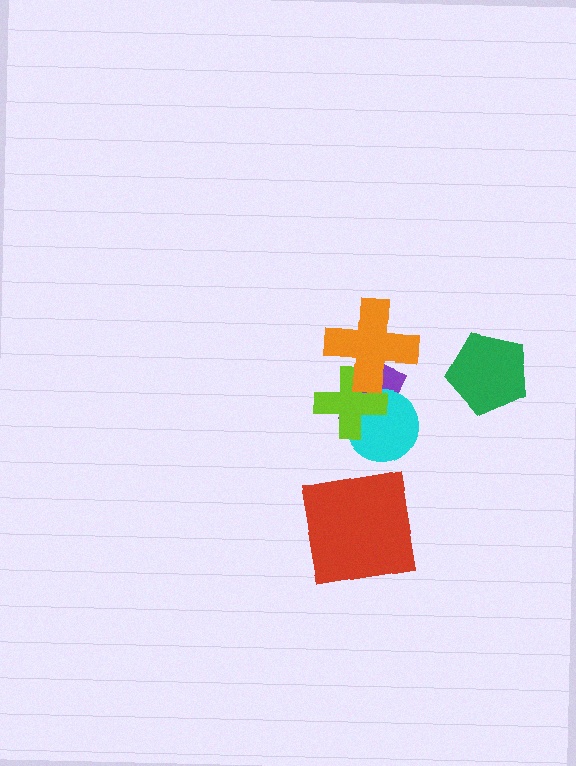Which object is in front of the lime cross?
The orange cross is in front of the lime cross.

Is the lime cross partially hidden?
Yes, it is partially covered by another shape.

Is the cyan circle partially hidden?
Yes, it is partially covered by another shape.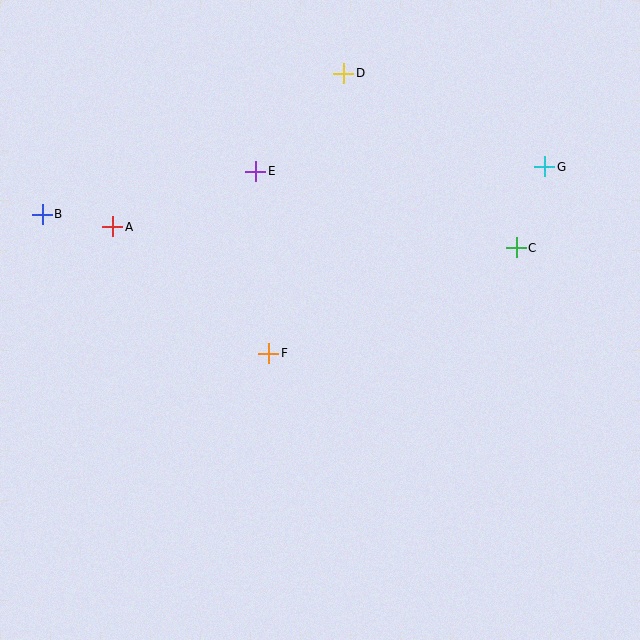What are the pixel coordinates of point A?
Point A is at (113, 227).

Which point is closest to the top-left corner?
Point B is closest to the top-left corner.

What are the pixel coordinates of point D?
Point D is at (344, 73).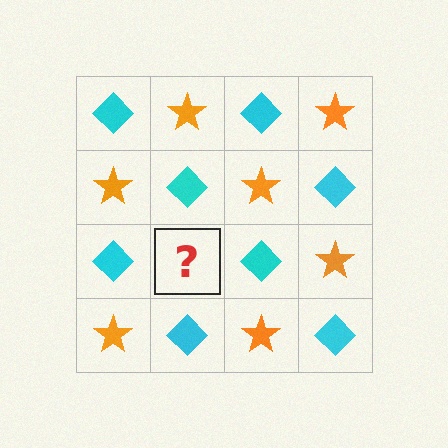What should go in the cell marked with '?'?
The missing cell should contain an orange star.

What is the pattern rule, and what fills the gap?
The rule is that it alternates cyan diamond and orange star in a checkerboard pattern. The gap should be filled with an orange star.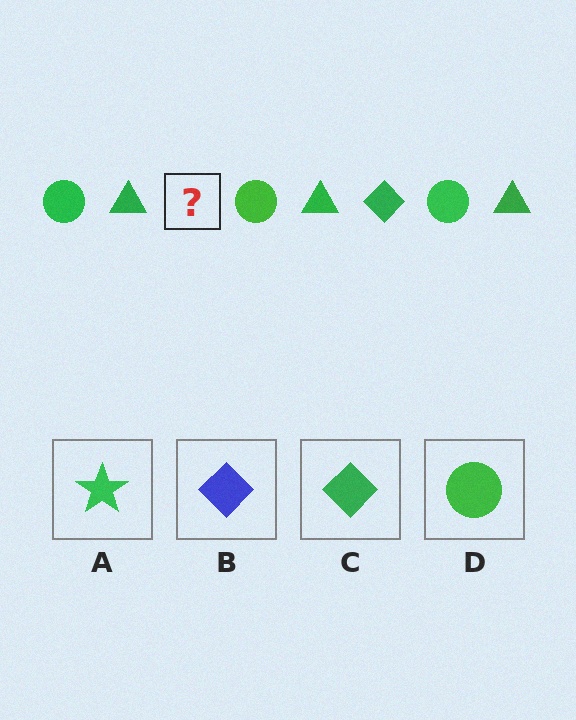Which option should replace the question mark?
Option C.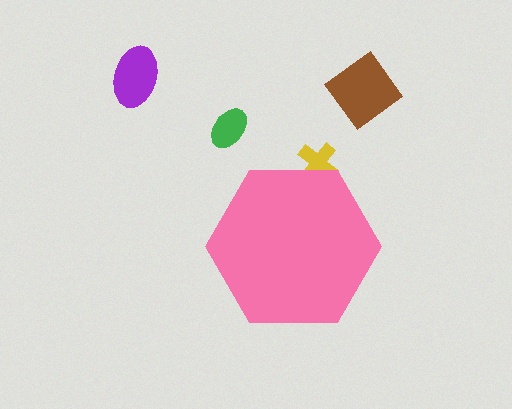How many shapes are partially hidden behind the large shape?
1 shape is partially hidden.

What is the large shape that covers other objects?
A pink hexagon.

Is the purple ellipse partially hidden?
No, the purple ellipse is fully visible.